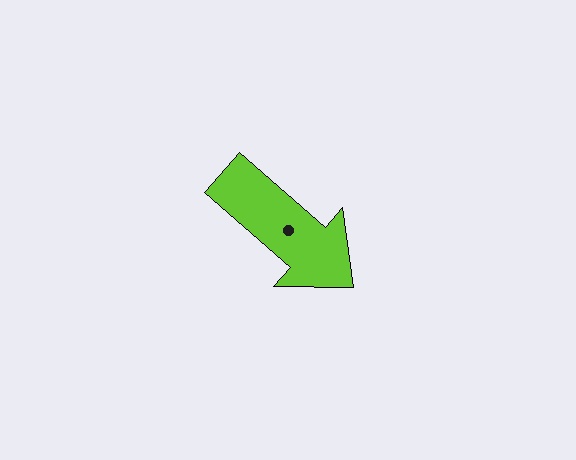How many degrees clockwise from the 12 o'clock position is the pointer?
Approximately 131 degrees.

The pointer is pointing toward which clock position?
Roughly 4 o'clock.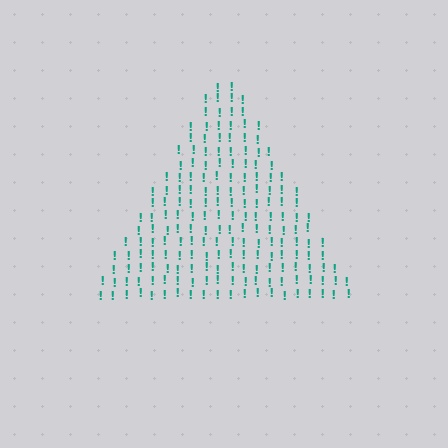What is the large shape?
The large shape is a triangle.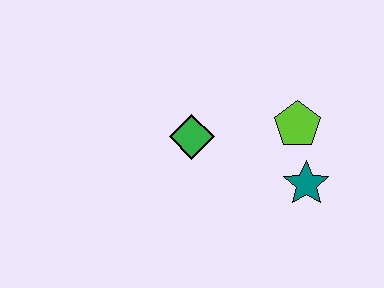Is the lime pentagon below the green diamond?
No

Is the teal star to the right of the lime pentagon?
Yes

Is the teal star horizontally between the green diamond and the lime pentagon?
No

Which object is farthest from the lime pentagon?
The green diamond is farthest from the lime pentagon.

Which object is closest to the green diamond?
The lime pentagon is closest to the green diamond.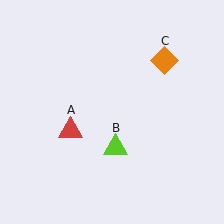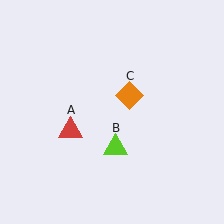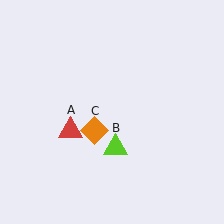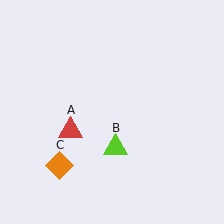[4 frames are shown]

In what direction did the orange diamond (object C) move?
The orange diamond (object C) moved down and to the left.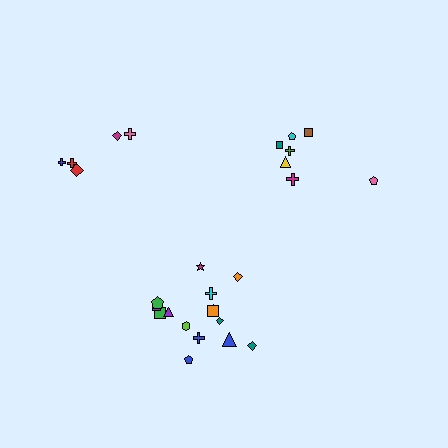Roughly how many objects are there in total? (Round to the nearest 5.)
Roughly 25 objects in total.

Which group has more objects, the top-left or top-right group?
The top-right group.